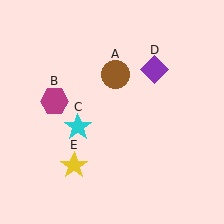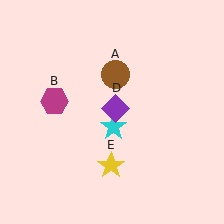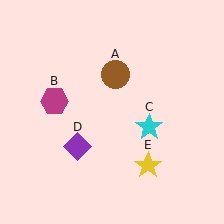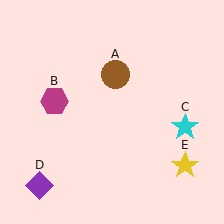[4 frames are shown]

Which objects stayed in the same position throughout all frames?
Brown circle (object A) and magenta hexagon (object B) remained stationary.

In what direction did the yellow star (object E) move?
The yellow star (object E) moved right.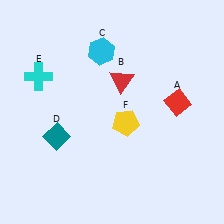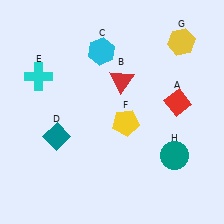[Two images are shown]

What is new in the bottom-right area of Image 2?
A teal circle (H) was added in the bottom-right area of Image 2.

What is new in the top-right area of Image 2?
A yellow hexagon (G) was added in the top-right area of Image 2.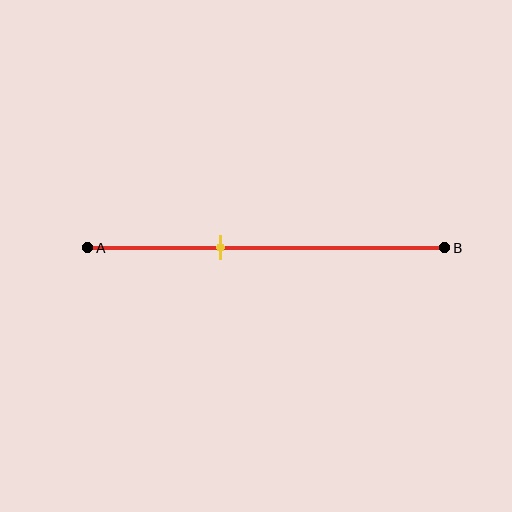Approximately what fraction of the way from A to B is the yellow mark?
The yellow mark is approximately 35% of the way from A to B.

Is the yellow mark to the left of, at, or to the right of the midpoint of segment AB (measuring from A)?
The yellow mark is to the left of the midpoint of segment AB.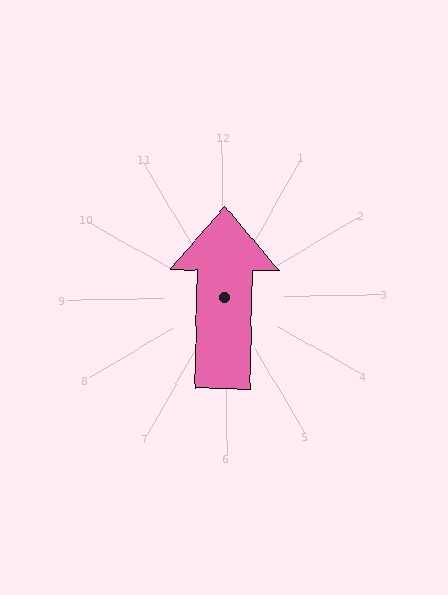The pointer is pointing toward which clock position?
Roughly 12 o'clock.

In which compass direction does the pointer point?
North.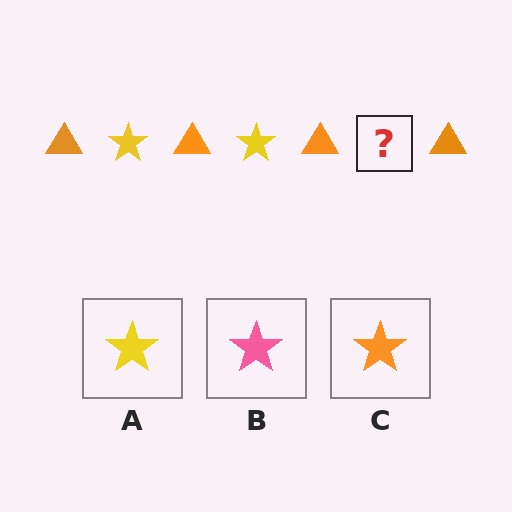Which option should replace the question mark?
Option A.